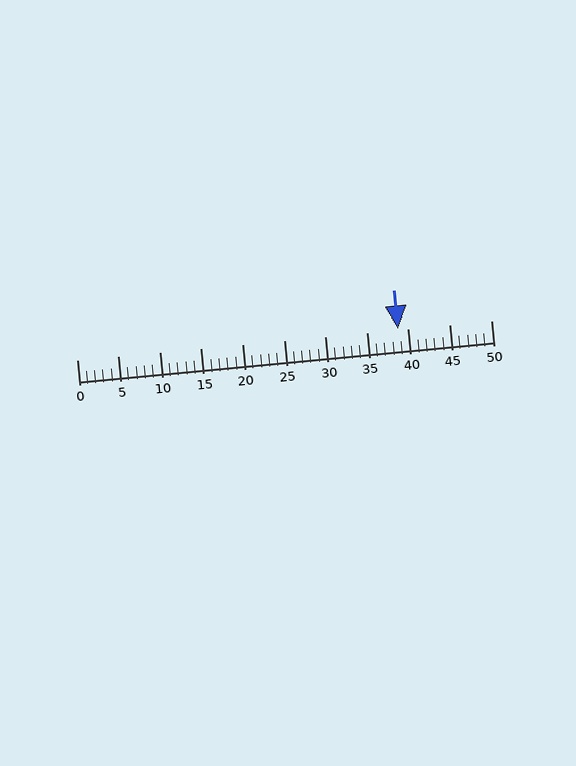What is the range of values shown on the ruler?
The ruler shows values from 0 to 50.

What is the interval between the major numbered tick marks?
The major tick marks are spaced 5 units apart.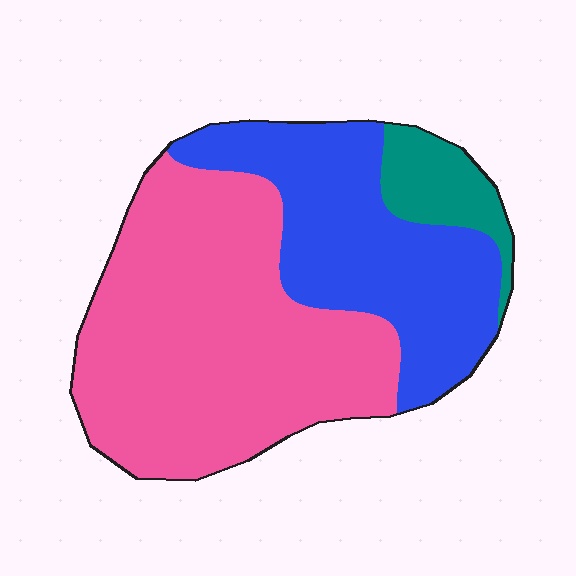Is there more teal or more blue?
Blue.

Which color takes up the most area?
Pink, at roughly 55%.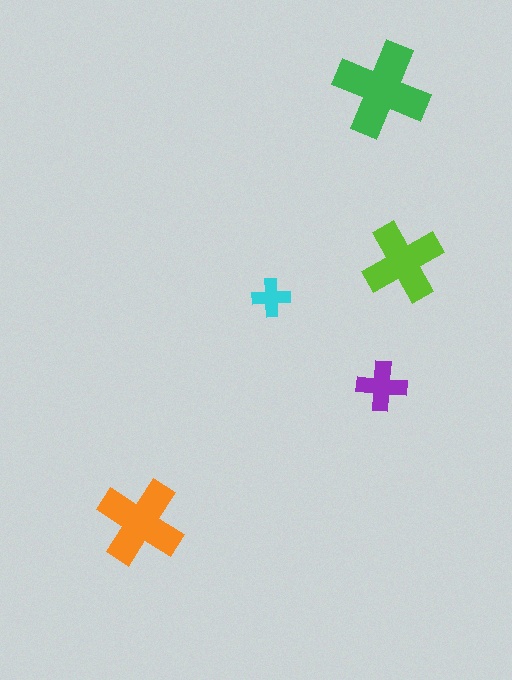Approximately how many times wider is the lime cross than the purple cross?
About 1.5 times wider.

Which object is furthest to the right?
The lime cross is rightmost.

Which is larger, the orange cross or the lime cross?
The orange one.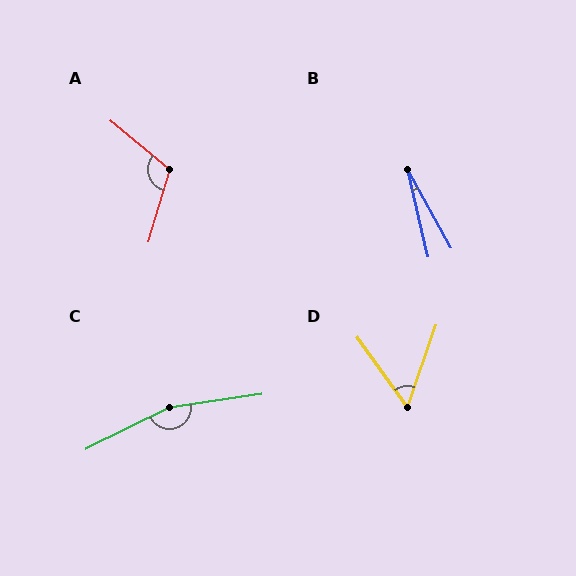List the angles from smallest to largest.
B (16°), D (55°), A (113°), C (162°).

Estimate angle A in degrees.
Approximately 113 degrees.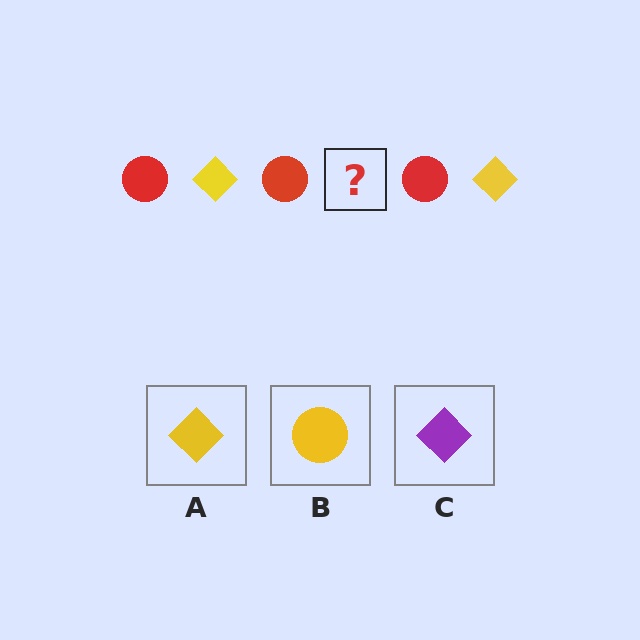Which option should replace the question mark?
Option A.